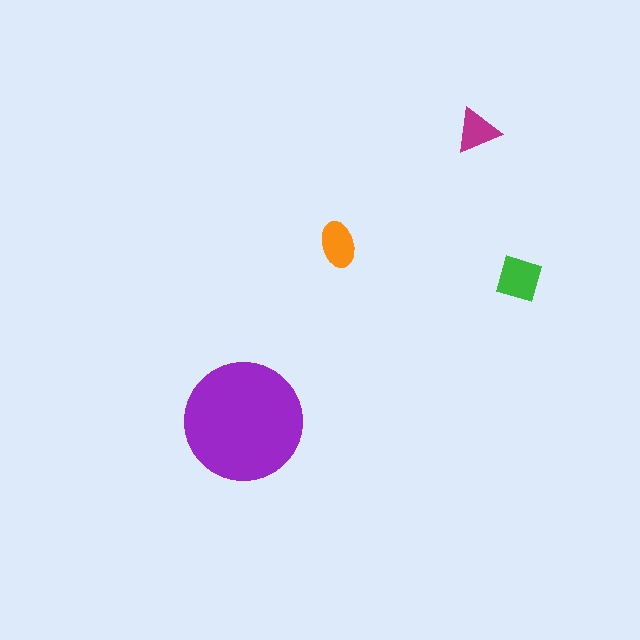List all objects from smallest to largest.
The magenta triangle, the orange ellipse, the green square, the purple circle.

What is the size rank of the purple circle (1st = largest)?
1st.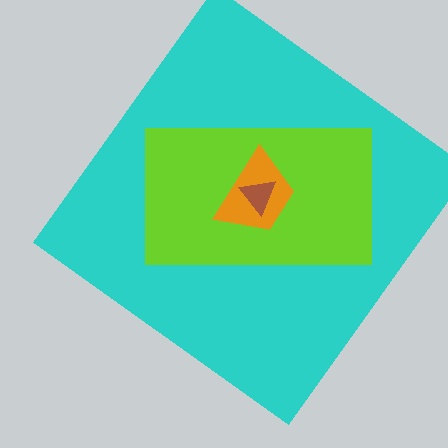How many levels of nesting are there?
4.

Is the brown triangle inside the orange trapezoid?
Yes.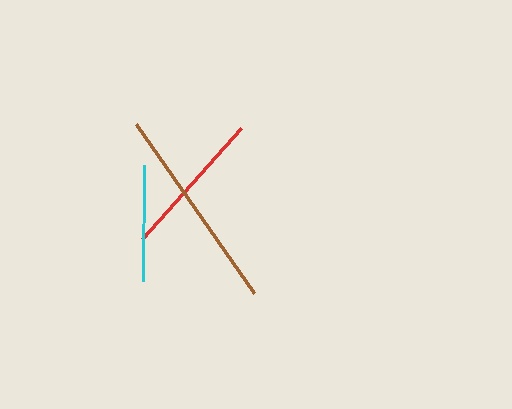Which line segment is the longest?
The brown line is the longest at approximately 206 pixels.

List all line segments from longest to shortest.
From longest to shortest: brown, red, cyan.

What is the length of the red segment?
The red segment is approximately 149 pixels long.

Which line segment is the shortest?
The cyan line is the shortest at approximately 115 pixels.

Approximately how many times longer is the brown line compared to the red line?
The brown line is approximately 1.4 times the length of the red line.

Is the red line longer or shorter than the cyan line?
The red line is longer than the cyan line.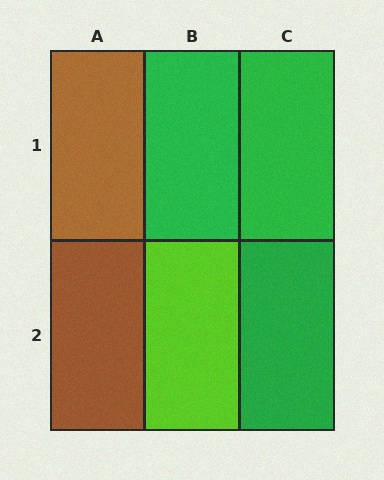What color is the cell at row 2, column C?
Green.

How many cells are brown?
2 cells are brown.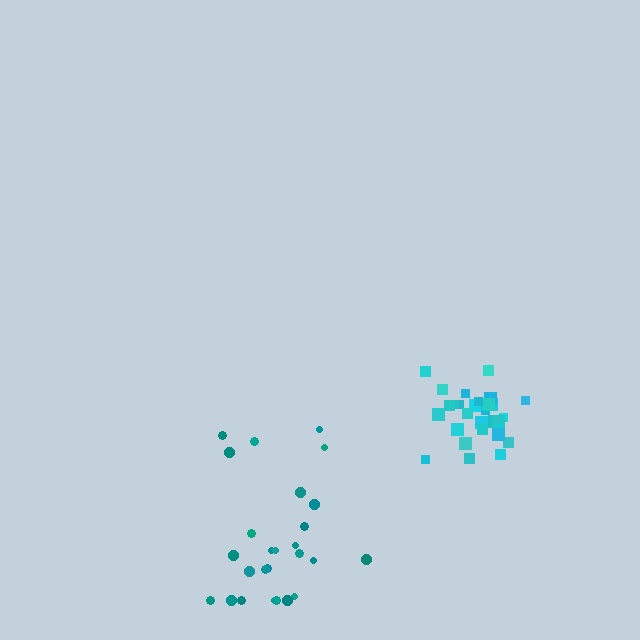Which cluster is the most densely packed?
Cyan.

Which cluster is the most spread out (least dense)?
Teal.